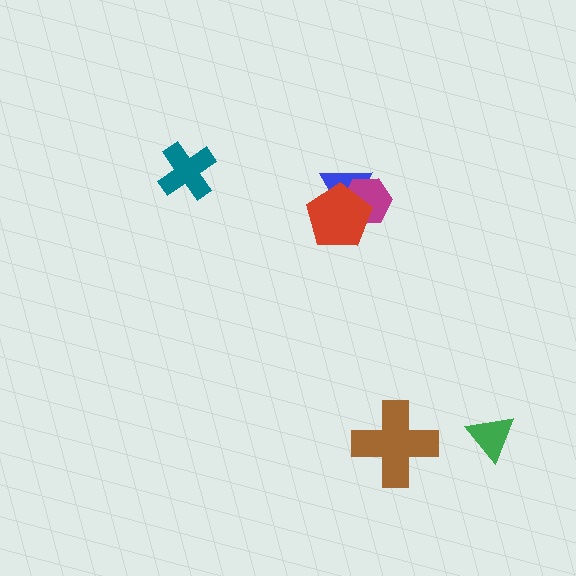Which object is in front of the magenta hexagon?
The red pentagon is in front of the magenta hexagon.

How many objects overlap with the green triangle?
0 objects overlap with the green triangle.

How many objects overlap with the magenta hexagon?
2 objects overlap with the magenta hexagon.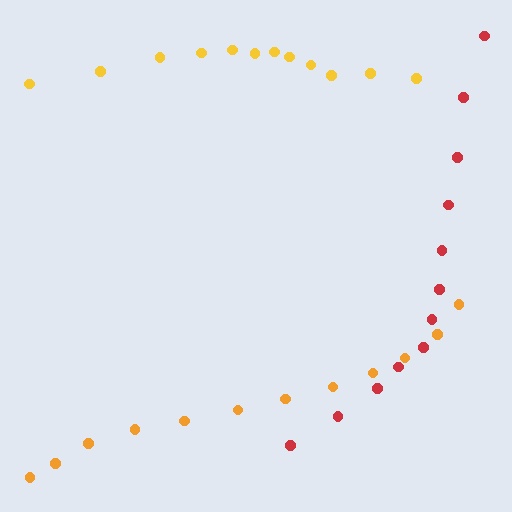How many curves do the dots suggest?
There are 3 distinct paths.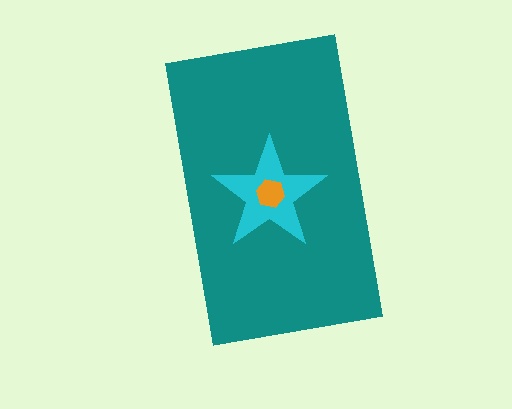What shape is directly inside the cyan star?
The orange hexagon.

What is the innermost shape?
The orange hexagon.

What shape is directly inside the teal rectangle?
The cyan star.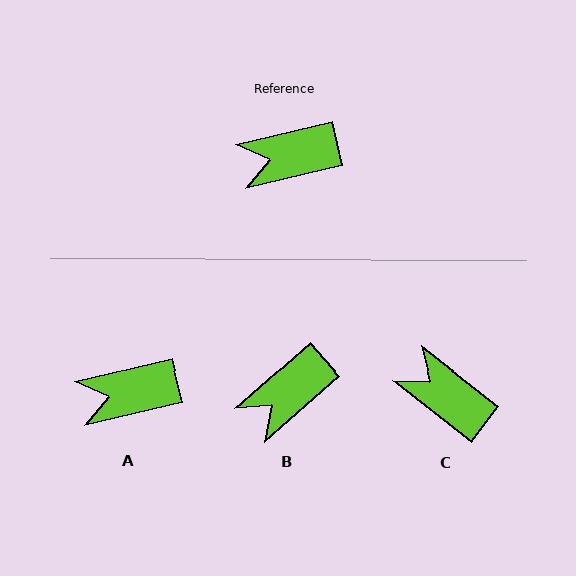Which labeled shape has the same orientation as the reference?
A.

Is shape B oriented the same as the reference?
No, it is off by about 28 degrees.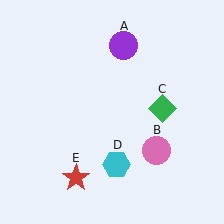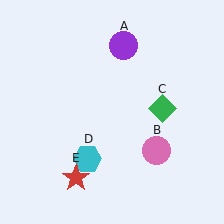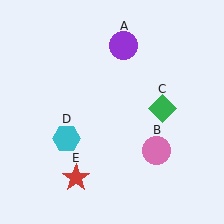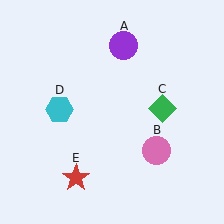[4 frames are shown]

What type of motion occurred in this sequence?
The cyan hexagon (object D) rotated clockwise around the center of the scene.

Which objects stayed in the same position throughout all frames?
Purple circle (object A) and pink circle (object B) and green diamond (object C) and red star (object E) remained stationary.